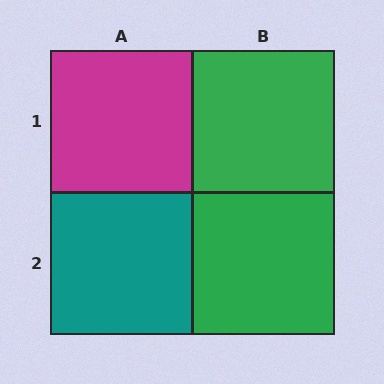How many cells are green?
2 cells are green.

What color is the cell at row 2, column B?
Green.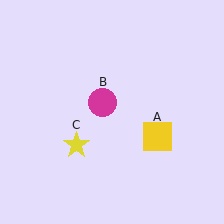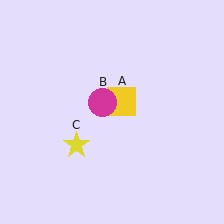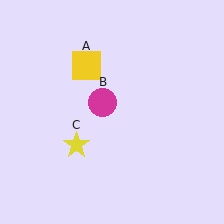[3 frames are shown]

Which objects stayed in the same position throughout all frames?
Magenta circle (object B) and yellow star (object C) remained stationary.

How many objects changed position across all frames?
1 object changed position: yellow square (object A).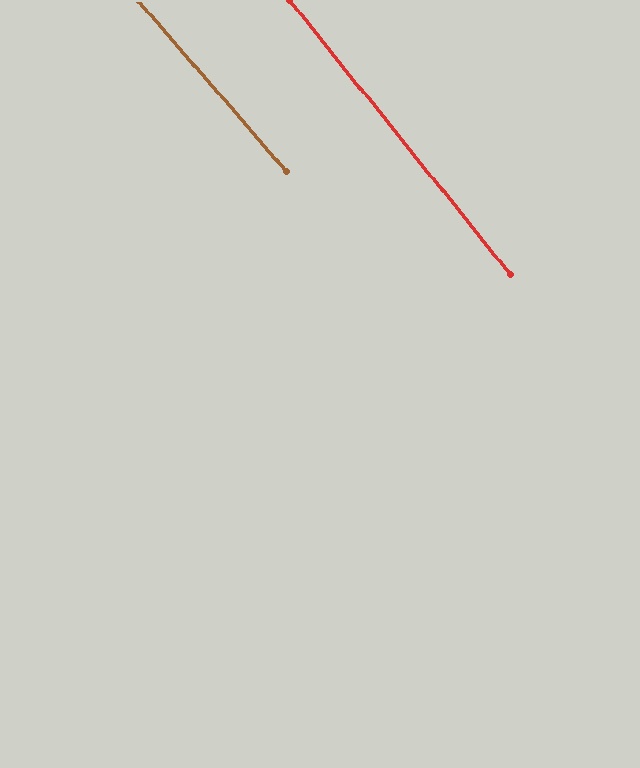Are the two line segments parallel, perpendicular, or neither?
Parallel — their directions differ by only 1.8°.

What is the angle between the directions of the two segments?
Approximately 2 degrees.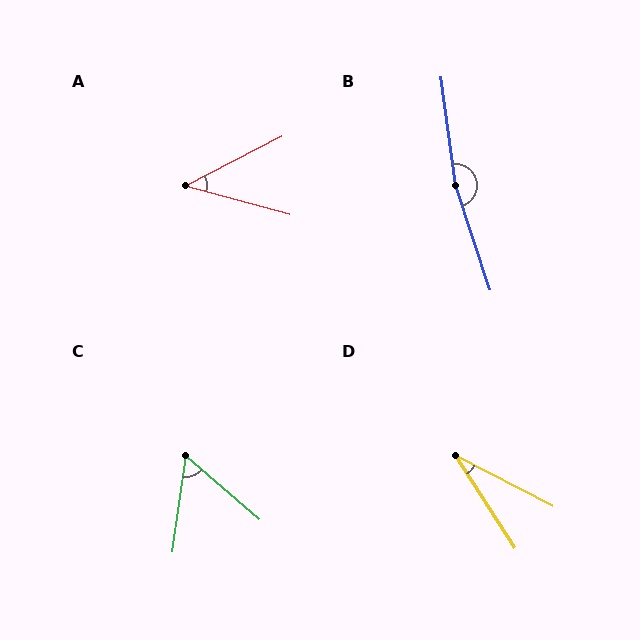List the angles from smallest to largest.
D (30°), A (43°), C (57°), B (169°).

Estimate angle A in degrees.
Approximately 43 degrees.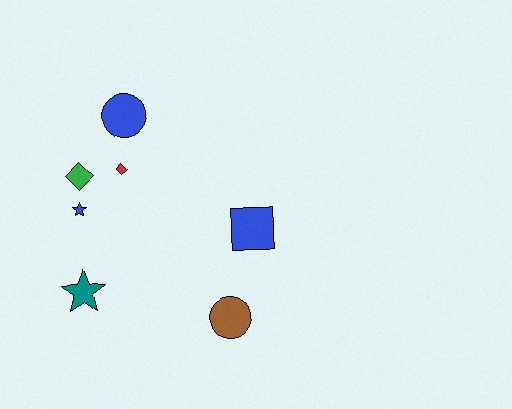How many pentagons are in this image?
There are no pentagons.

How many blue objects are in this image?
There are 3 blue objects.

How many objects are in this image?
There are 7 objects.